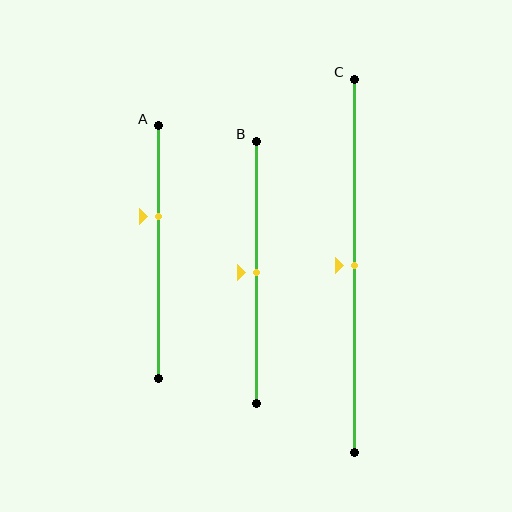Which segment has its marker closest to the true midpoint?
Segment B has its marker closest to the true midpoint.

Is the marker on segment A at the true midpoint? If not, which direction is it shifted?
No, the marker on segment A is shifted upward by about 14% of the segment length.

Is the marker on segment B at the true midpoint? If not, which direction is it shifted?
Yes, the marker on segment B is at the true midpoint.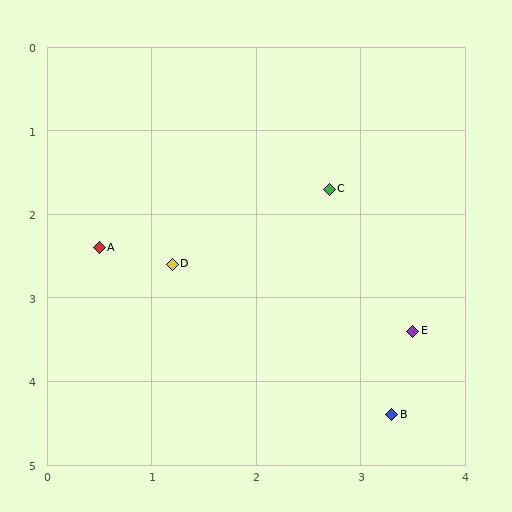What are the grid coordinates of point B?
Point B is at approximately (3.3, 4.4).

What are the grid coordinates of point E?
Point E is at approximately (3.5, 3.4).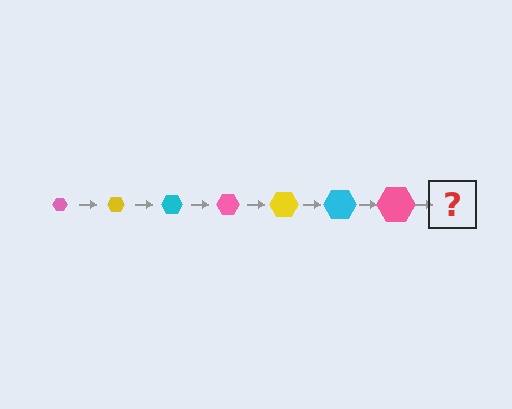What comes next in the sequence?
The next element should be a yellow hexagon, larger than the previous one.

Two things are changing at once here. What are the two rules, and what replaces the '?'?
The two rules are that the hexagon grows larger each step and the color cycles through pink, yellow, and cyan. The '?' should be a yellow hexagon, larger than the previous one.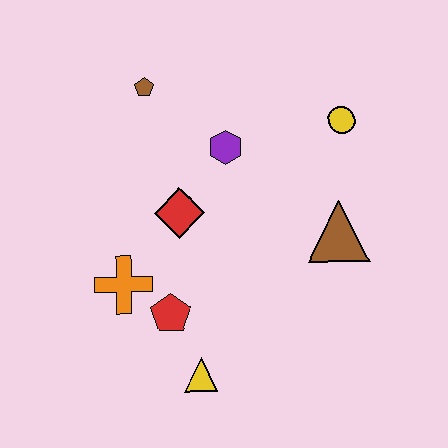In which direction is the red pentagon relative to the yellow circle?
The red pentagon is below the yellow circle.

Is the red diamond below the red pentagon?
No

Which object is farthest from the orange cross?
The yellow circle is farthest from the orange cross.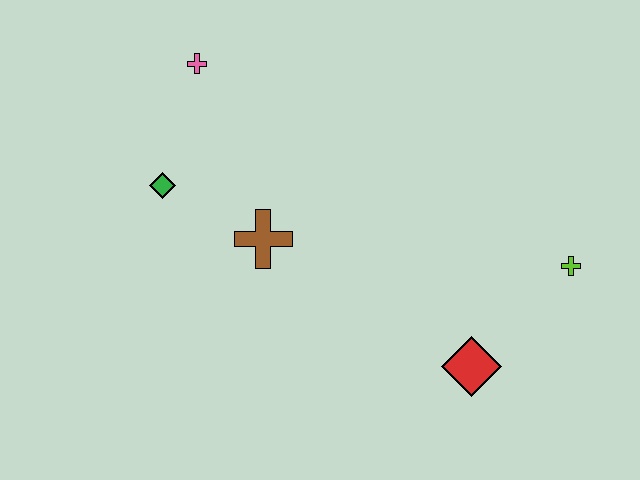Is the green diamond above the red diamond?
Yes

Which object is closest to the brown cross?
The green diamond is closest to the brown cross.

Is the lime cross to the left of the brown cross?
No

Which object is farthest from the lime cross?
The pink cross is farthest from the lime cross.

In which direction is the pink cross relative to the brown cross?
The pink cross is above the brown cross.